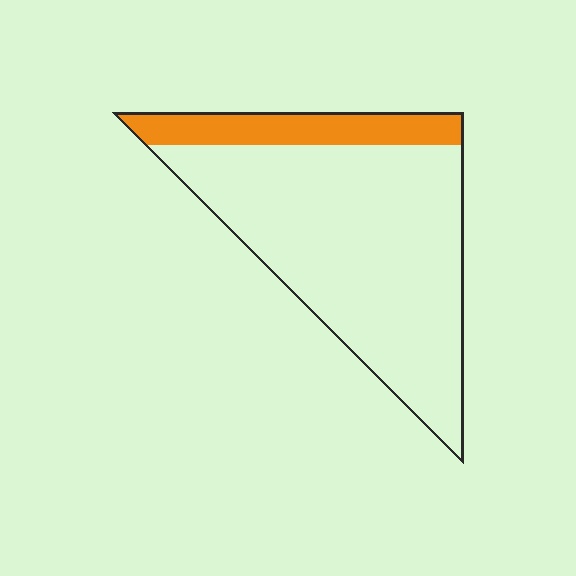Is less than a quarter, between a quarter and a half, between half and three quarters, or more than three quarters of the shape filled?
Less than a quarter.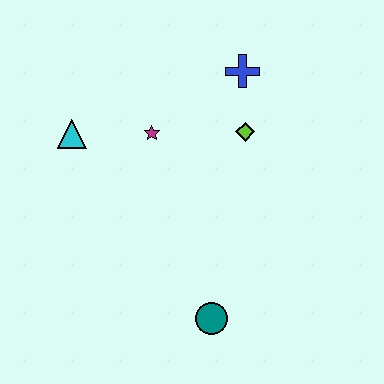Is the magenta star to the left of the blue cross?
Yes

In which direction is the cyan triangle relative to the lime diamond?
The cyan triangle is to the left of the lime diamond.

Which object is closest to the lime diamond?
The blue cross is closest to the lime diamond.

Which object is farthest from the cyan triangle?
The teal circle is farthest from the cyan triangle.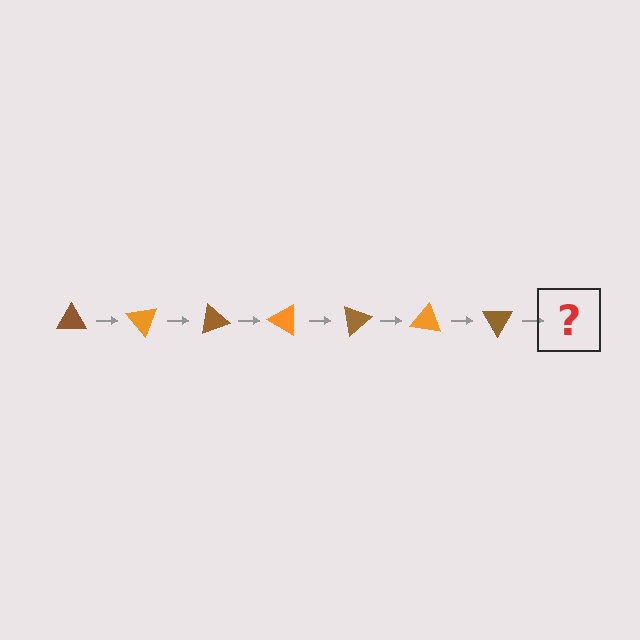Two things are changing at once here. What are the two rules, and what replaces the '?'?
The two rules are that it rotates 50 degrees each step and the color cycles through brown and orange. The '?' should be an orange triangle, rotated 350 degrees from the start.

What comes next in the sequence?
The next element should be an orange triangle, rotated 350 degrees from the start.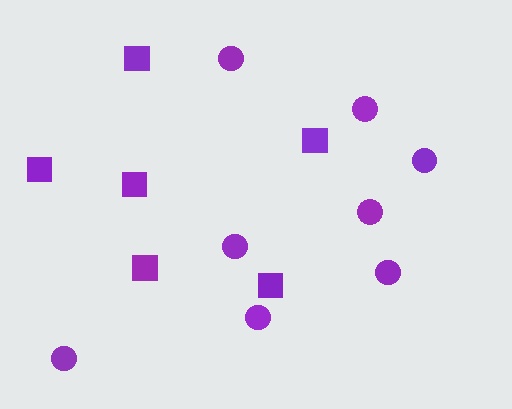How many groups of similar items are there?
There are 2 groups: one group of squares (6) and one group of circles (8).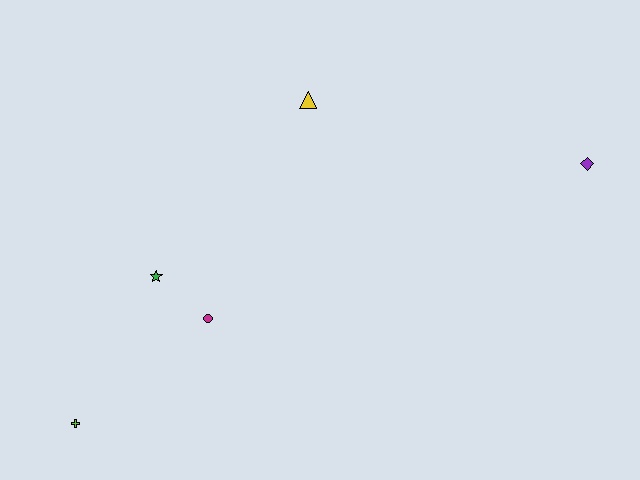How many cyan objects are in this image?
There are no cyan objects.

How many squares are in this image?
There are no squares.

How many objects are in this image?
There are 5 objects.